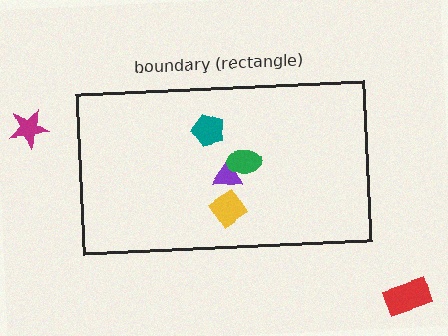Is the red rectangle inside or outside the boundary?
Outside.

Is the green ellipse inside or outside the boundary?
Inside.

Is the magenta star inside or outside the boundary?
Outside.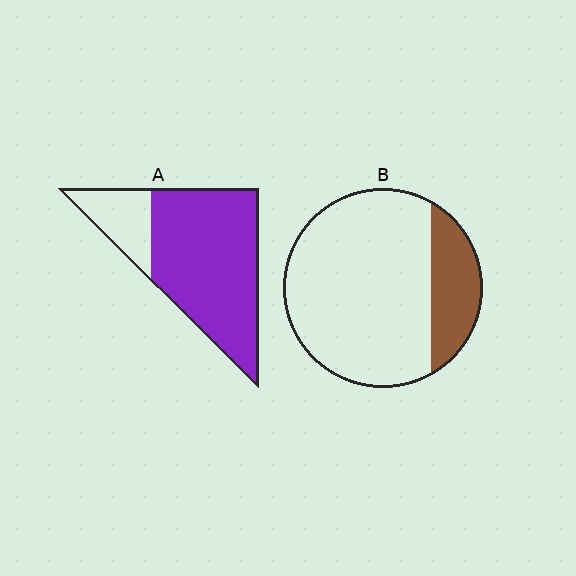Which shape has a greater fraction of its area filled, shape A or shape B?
Shape A.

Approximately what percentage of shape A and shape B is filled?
A is approximately 80% and B is approximately 20%.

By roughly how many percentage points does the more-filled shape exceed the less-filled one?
By roughly 60 percentage points (A over B).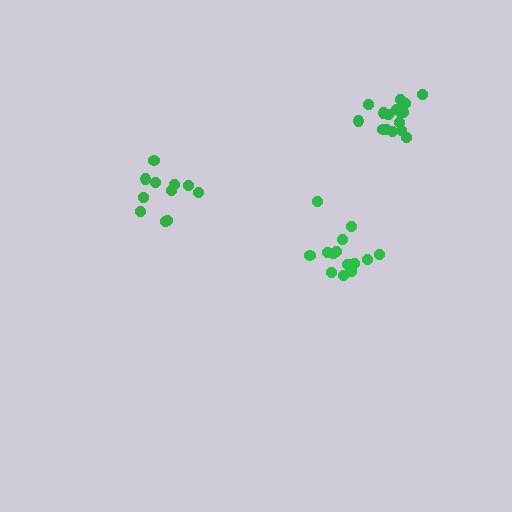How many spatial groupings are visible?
There are 3 spatial groupings.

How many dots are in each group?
Group 1: 17 dots, Group 2: 11 dots, Group 3: 15 dots (43 total).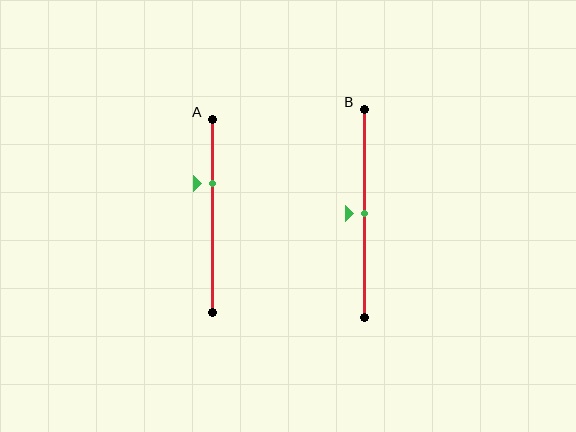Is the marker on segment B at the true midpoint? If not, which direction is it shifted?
Yes, the marker on segment B is at the true midpoint.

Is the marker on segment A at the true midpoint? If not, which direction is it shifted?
No, the marker on segment A is shifted upward by about 17% of the segment length.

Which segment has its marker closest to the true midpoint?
Segment B has its marker closest to the true midpoint.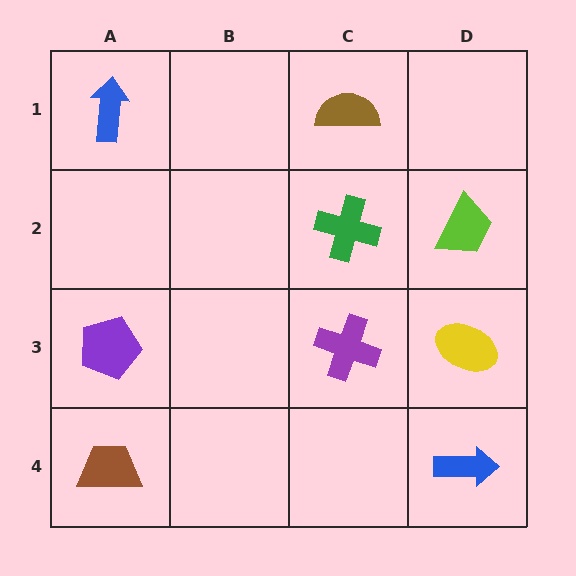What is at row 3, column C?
A purple cross.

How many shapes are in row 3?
3 shapes.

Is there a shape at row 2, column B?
No, that cell is empty.